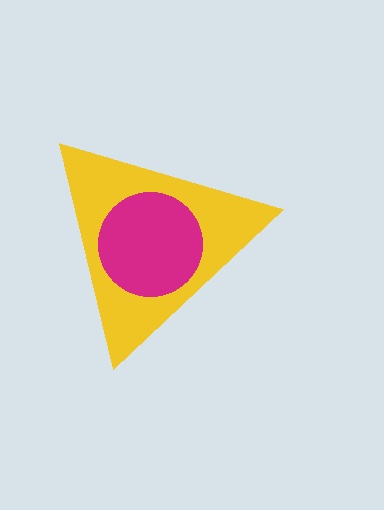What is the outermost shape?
The yellow triangle.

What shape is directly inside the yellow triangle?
The magenta circle.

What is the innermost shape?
The magenta circle.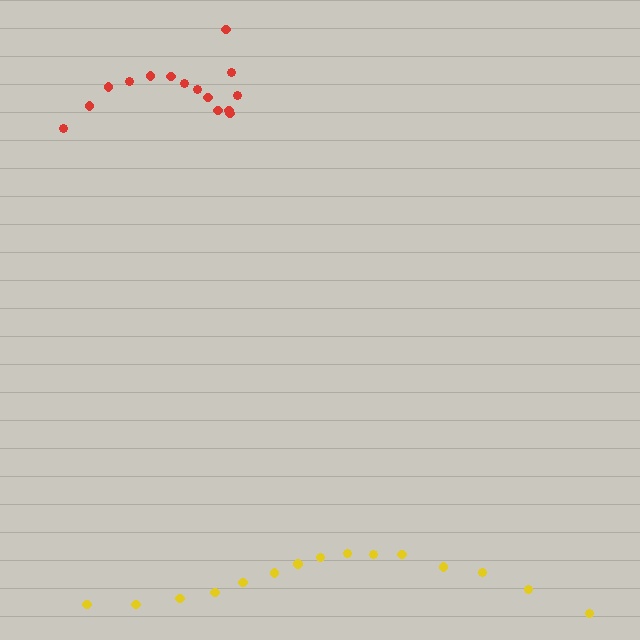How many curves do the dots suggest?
There are 2 distinct paths.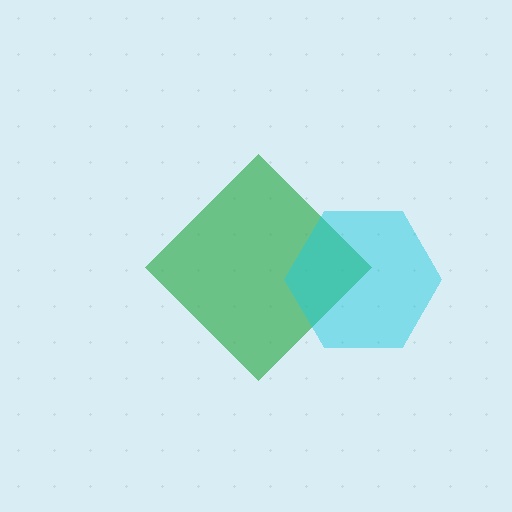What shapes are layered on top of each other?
The layered shapes are: a green diamond, a cyan hexagon.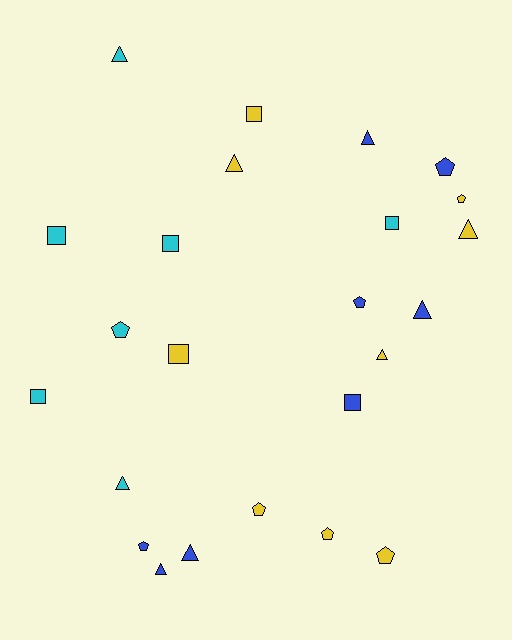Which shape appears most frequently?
Triangle, with 9 objects.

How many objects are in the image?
There are 24 objects.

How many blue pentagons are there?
There are 3 blue pentagons.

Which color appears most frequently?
Yellow, with 9 objects.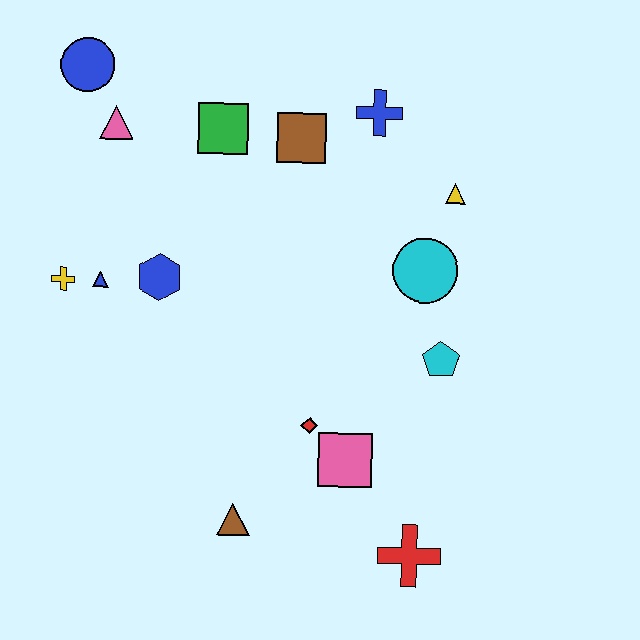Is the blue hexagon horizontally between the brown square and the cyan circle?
No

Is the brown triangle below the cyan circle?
Yes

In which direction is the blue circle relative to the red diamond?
The blue circle is above the red diamond.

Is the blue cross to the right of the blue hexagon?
Yes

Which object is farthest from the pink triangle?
The red cross is farthest from the pink triangle.